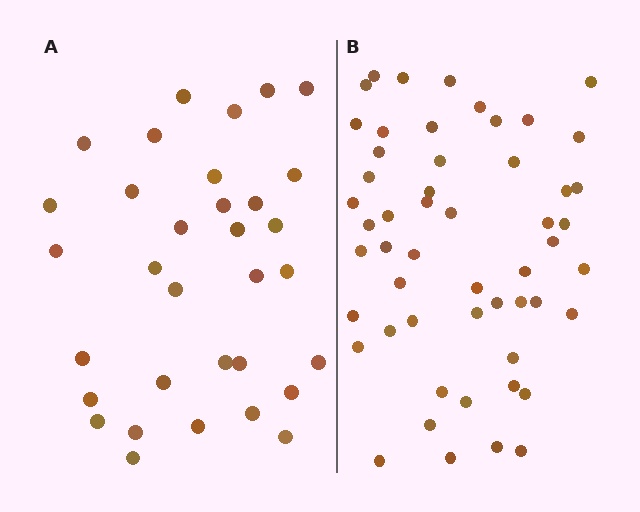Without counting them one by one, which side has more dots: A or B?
Region B (the right region) has more dots.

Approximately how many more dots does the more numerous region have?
Region B has approximately 20 more dots than region A.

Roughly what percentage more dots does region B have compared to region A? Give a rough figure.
About 60% more.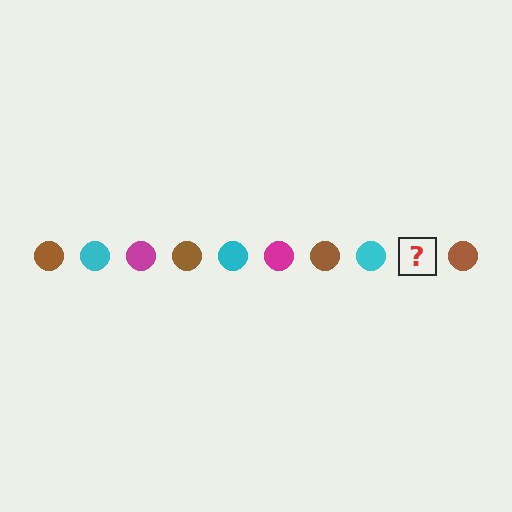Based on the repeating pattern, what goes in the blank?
The blank should be a magenta circle.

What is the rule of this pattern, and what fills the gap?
The rule is that the pattern cycles through brown, cyan, magenta circles. The gap should be filled with a magenta circle.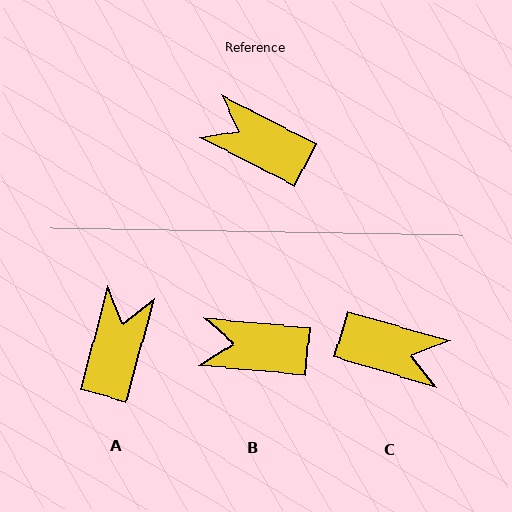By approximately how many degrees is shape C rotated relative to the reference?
Approximately 170 degrees clockwise.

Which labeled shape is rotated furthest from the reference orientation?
C, about 170 degrees away.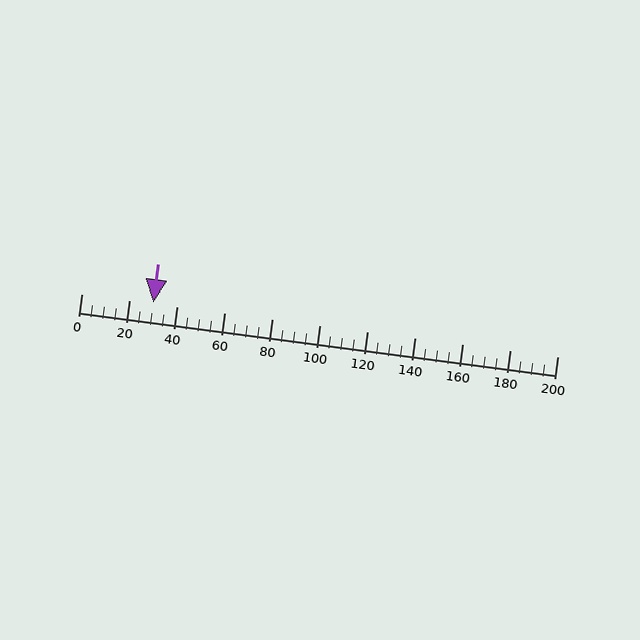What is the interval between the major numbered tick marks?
The major tick marks are spaced 20 units apart.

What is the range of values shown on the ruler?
The ruler shows values from 0 to 200.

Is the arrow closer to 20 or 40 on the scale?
The arrow is closer to 40.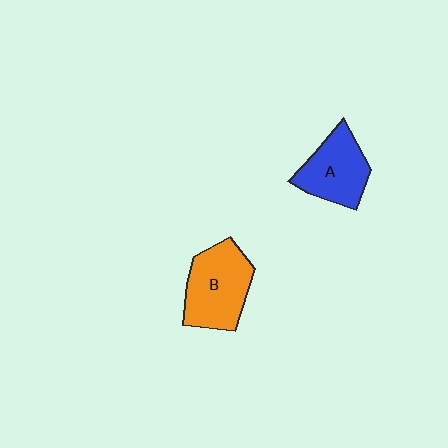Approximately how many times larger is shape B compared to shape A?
Approximately 1.2 times.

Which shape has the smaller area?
Shape A (blue).